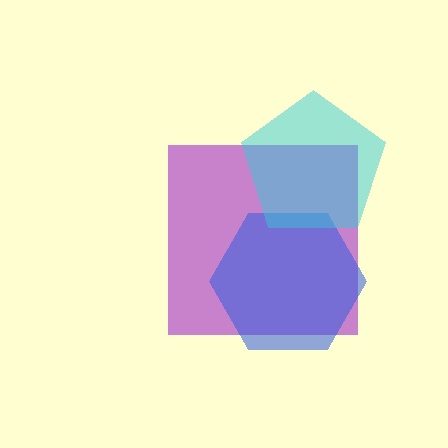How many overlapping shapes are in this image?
There are 3 overlapping shapes in the image.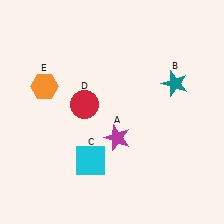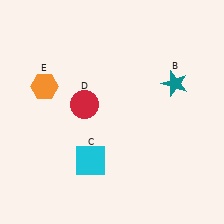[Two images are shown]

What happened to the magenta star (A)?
The magenta star (A) was removed in Image 2. It was in the bottom-right area of Image 1.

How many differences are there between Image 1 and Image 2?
There is 1 difference between the two images.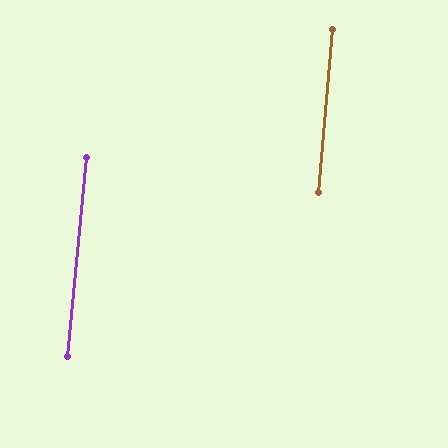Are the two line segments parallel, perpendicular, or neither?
Parallel — their directions differ by only 0.5°.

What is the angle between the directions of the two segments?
Approximately 1 degree.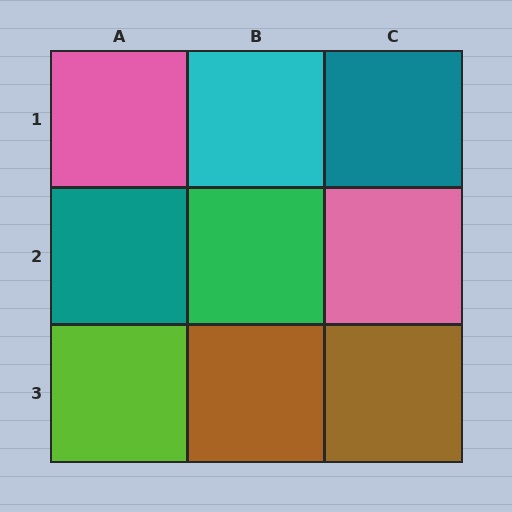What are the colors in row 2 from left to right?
Teal, green, pink.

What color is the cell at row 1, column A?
Pink.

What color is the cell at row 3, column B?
Brown.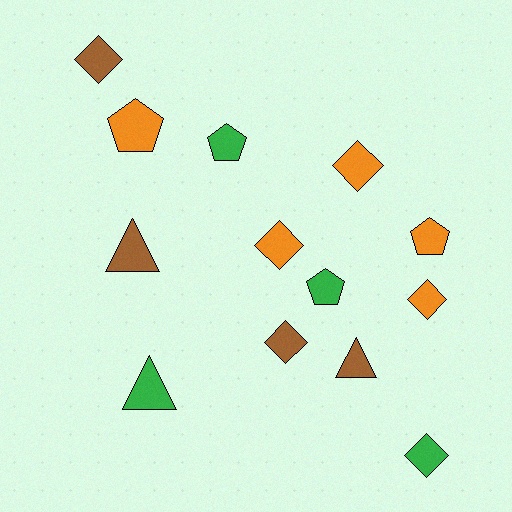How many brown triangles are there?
There are 2 brown triangles.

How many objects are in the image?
There are 13 objects.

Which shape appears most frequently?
Diamond, with 6 objects.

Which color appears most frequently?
Orange, with 5 objects.